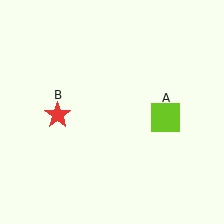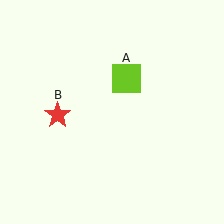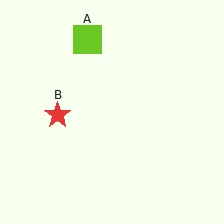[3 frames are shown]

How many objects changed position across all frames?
1 object changed position: lime square (object A).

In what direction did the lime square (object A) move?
The lime square (object A) moved up and to the left.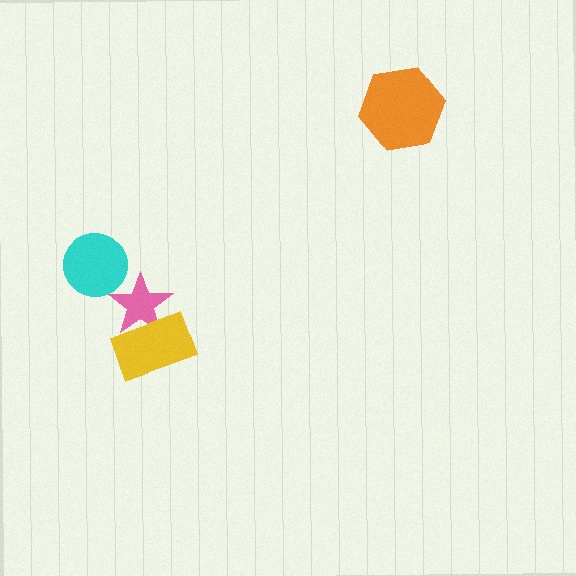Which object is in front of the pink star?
The yellow rectangle is in front of the pink star.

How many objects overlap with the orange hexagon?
0 objects overlap with the orange hexagon.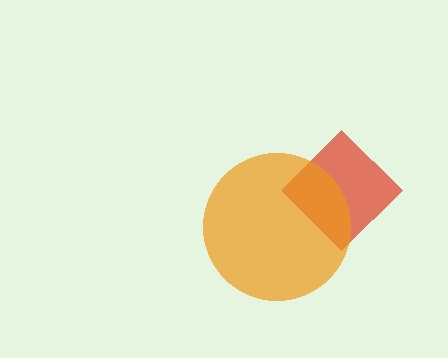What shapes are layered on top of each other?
The layered shapes are: a red diamond, an orange circle.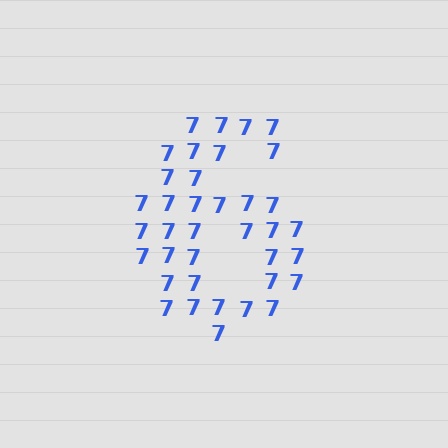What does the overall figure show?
The overall figure shows the digit 6.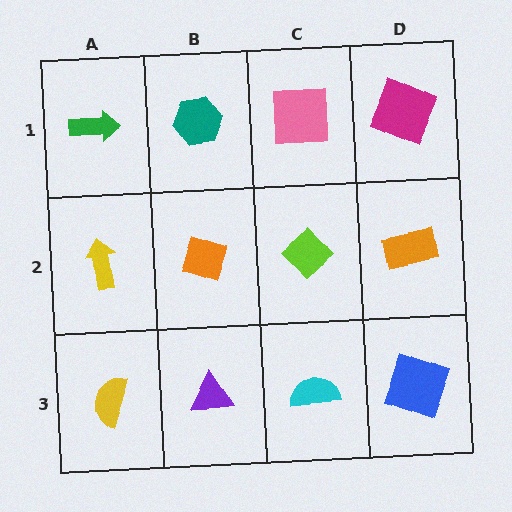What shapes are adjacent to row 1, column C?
A lime diamond (row 2, column C), a teal hexagon (row 1, column B), a magenta square (row 1, column D).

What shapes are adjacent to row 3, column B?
An orange diamond (row 2, column B), a yellow semicircle (row 3, column A), a cyan semicircle (row 3, column C).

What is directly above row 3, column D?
An orange rectangle.